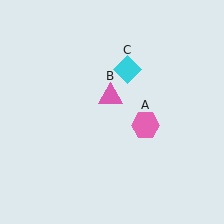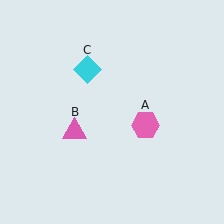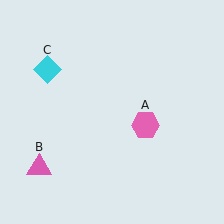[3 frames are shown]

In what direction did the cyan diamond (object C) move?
The cyan diamond (object C) moved left.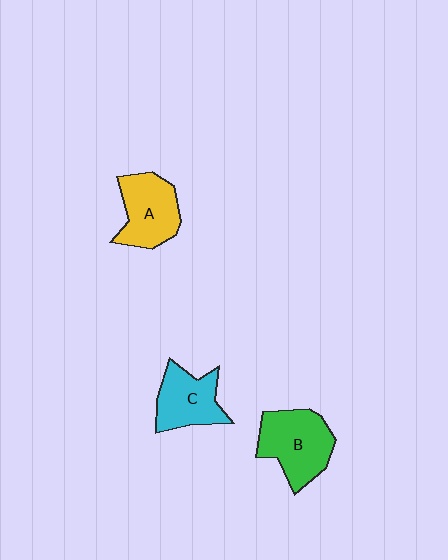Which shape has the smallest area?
Shape C (cyan).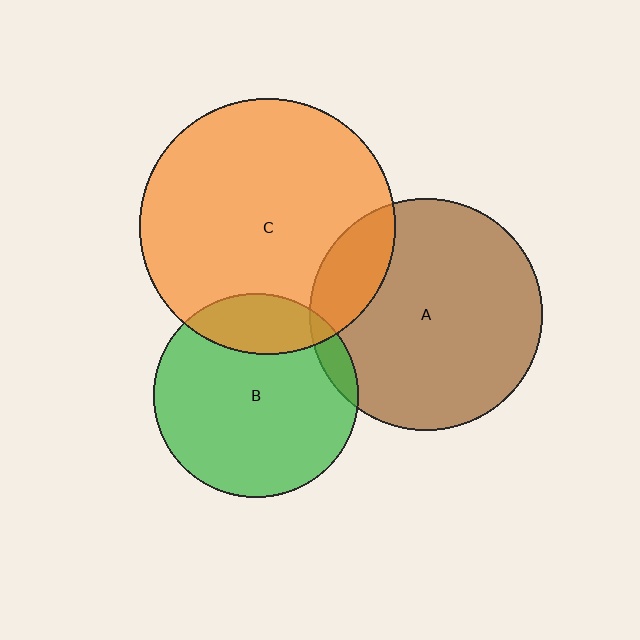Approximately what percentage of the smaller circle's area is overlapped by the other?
Approximately 15%.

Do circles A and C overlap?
Yes.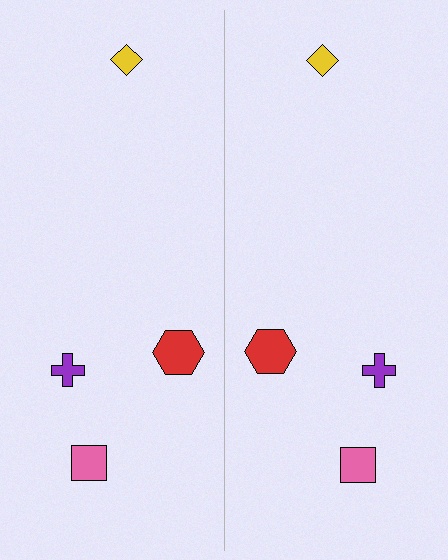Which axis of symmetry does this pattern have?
The pattern has a vertical axis of symmetry running through the center of the image.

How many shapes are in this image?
There are 8 shapes in this image.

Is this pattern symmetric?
Yes, this pattern has bilateral (reflection) symmetry.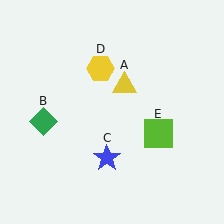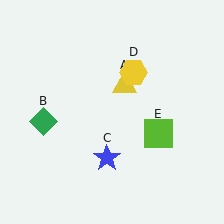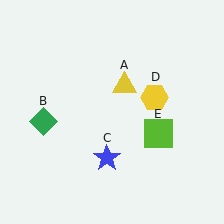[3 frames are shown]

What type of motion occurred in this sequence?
The yellow hexagon (object D) rotated clockwise around the center of the scene.